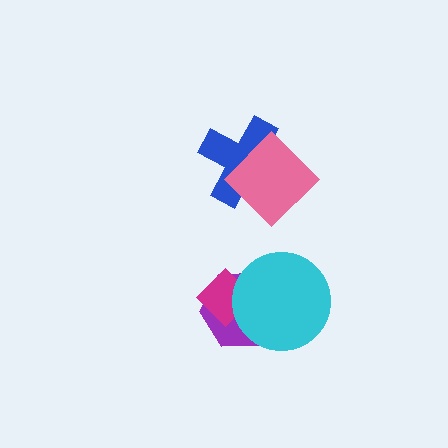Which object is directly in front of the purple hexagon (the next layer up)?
The magenta diamond is directly in front of the purple hexagon.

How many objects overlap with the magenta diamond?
2 objects overlap with the magenta diamond.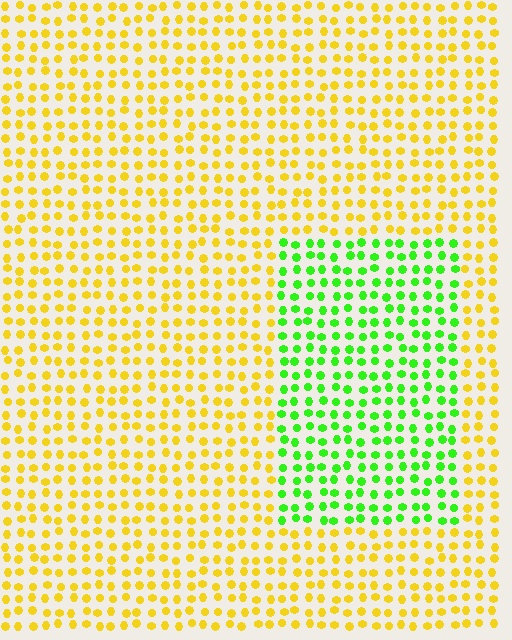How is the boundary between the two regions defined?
The boundary is defined purely by a slight shift in hue (about 63 degrees). Spacing, size, and orientation are identical on both sides.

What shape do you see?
I see a rectangle.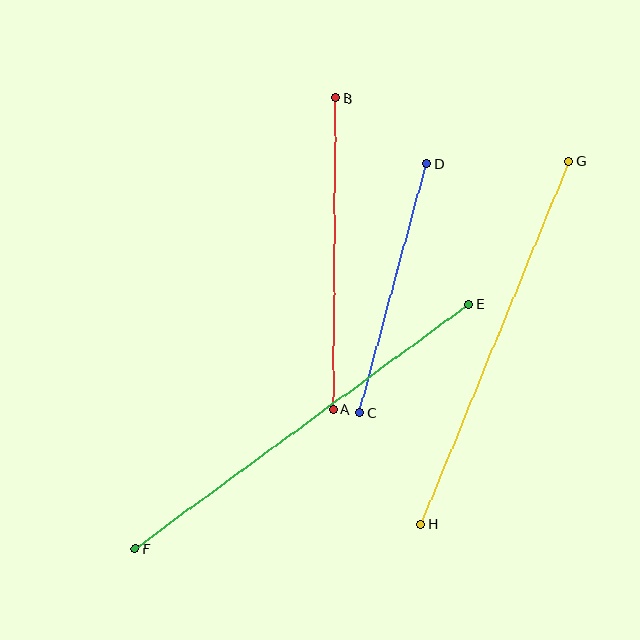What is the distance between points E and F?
The distance is approximately 413 pixels.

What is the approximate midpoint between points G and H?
The midpoint is at approximately (495, 343) pixels.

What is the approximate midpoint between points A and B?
The midpoint is at approximately (335, 254) pixels.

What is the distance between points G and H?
The distance is approximately 392 pixels.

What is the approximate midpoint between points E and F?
The midpoint is at approximately (302, 426) pixels.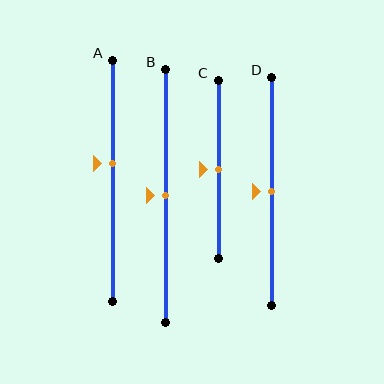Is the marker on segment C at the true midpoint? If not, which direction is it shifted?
Yes, the marker on segment C is at the true midpoint.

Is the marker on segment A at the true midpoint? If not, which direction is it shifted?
No, the marker on segment A is shifted upward by about 7% of the segment length.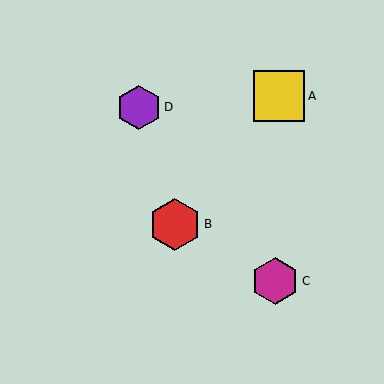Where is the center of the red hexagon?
The center of the red hexagon is at (175, 224).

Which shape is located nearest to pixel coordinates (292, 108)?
The yellow square (labeled A) at (279, 96) is nearest to that location.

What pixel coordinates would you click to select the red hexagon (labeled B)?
Click at (175, 224) to select the red hexagon B.